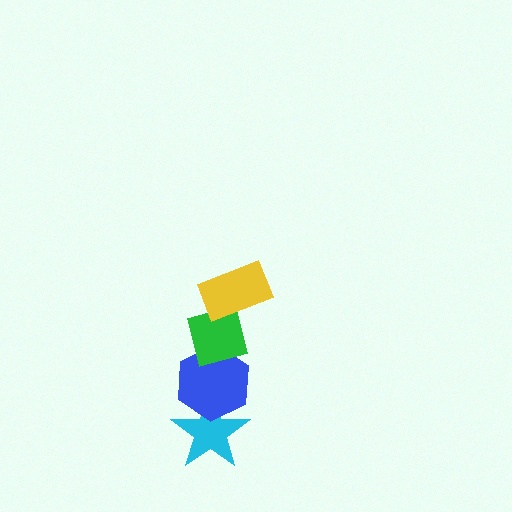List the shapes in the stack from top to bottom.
From top to bottom: the yellow rectangle, the green square, the blue hexagon, the cyan star.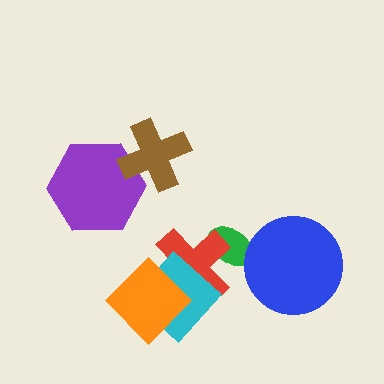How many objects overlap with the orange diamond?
2 objects overlap with the orange diamond.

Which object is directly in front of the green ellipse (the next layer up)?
The red cross is directly in front of the green ellipse.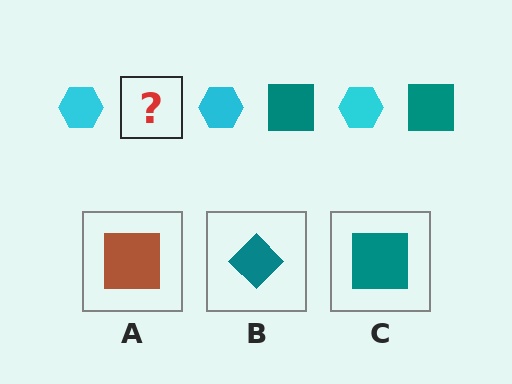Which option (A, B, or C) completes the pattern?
C.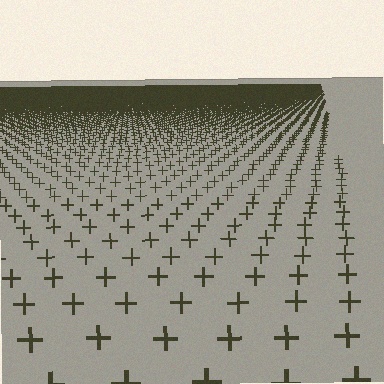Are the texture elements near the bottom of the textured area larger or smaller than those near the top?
Larger. Near the bottom, elements are closer to the viewer and appear at a bigger on-screen size.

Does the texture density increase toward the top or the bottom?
Density increases toward the top.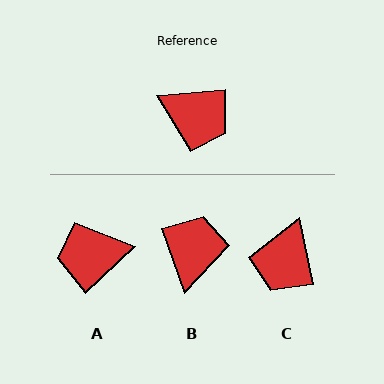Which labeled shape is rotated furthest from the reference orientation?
A, about 142 degrees away.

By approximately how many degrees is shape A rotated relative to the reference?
Approximately 142 degrees clockwise.